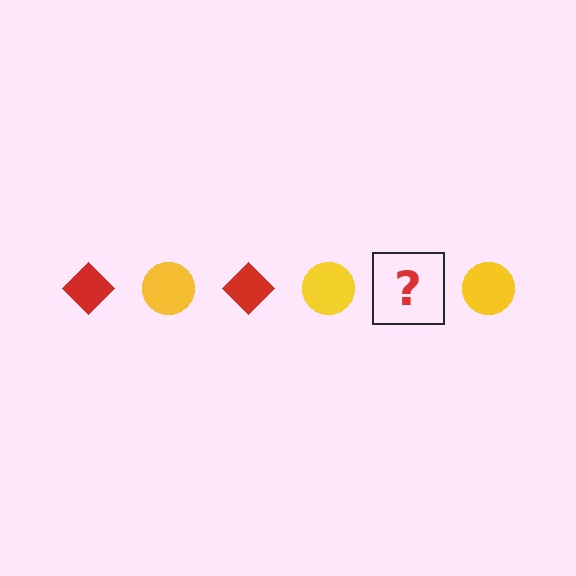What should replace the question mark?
The question mark should be replaced with a red diamond.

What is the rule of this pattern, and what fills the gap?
The rule is that the pattern alternates between red diamond and yellow circle. The gap should be filled with a red diamond.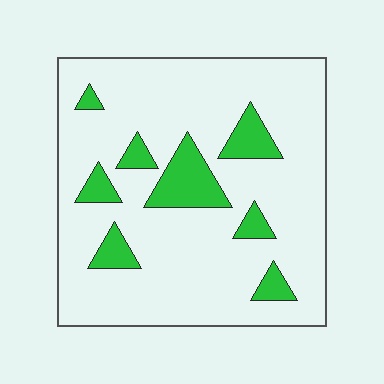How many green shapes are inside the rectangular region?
8.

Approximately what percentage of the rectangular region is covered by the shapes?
Approximately 15%.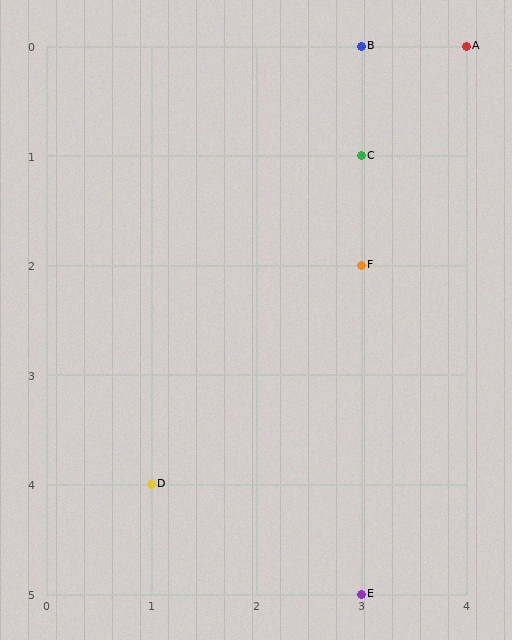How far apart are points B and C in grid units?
Points B and C are 1 row apart.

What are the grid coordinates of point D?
Point D is at grid coordinates (1, 4).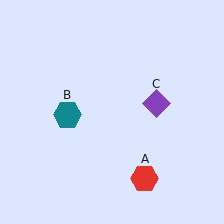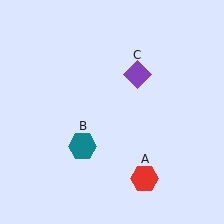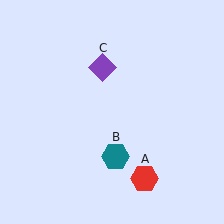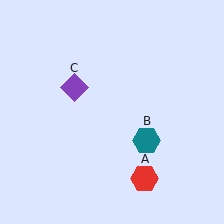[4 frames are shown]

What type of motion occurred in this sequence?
The teal hexagon (object B), purple diamond (object C) rotated counterclockwise around the center of the scene.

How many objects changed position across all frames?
2 objects changed position: teal hexagon (object B), purple diamond (object C).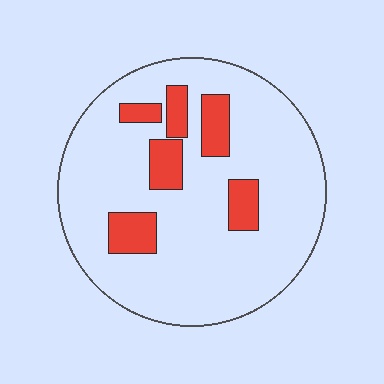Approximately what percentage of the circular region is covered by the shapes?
Approximately 15%.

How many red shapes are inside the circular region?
6.